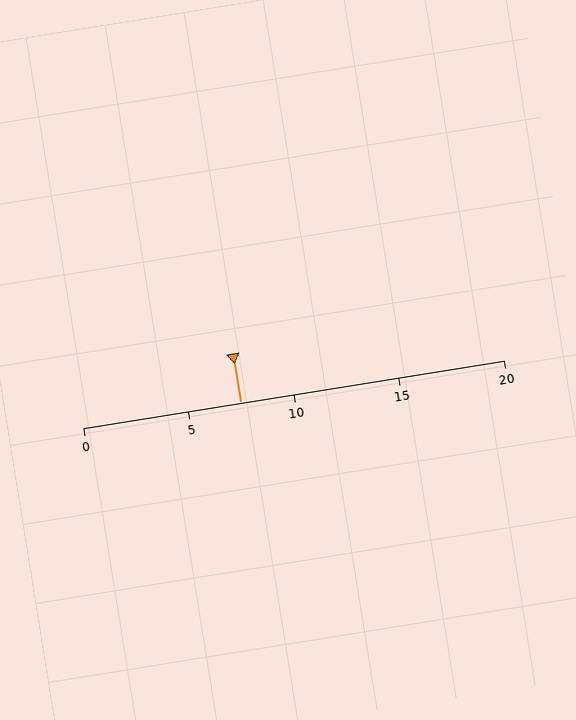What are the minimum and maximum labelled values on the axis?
The axis runs from 0 to 20.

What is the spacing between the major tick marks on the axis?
The major ticks are spaced 5 apart.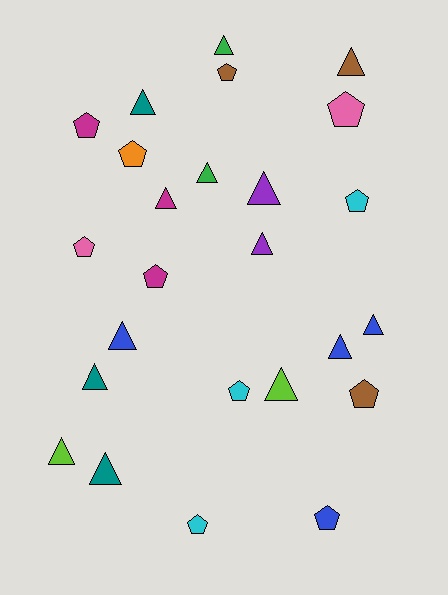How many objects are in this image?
There are 25 objects.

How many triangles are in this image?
There are 14 triangles.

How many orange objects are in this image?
There is 1 orange object.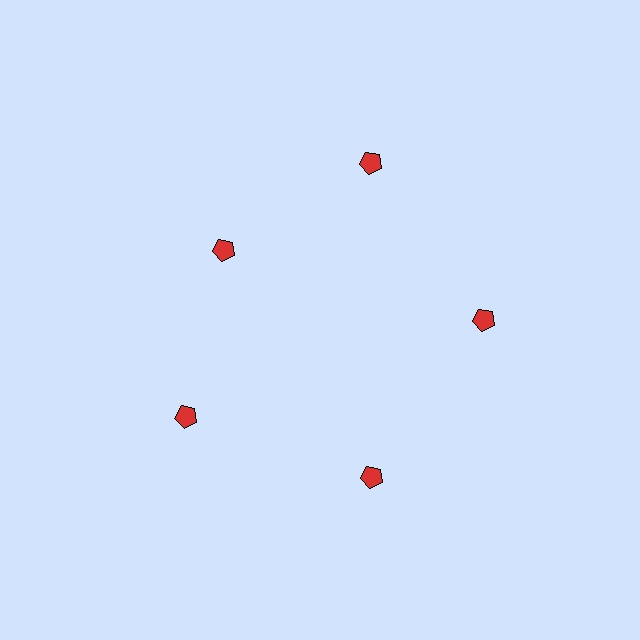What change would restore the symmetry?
The symmetry would be restored by moving it outward, back onto the ring so that all 5 pentagons sit at equal angles and equal distance from the center.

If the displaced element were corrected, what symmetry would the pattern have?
It would have 5-fold rotational symmetry — the pattern would map onto itself every 72 degrees.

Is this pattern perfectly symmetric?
No. The 5 red pentagons are arranged in a ring, but one element near the 10 o'clock position is pulled inward toward the center, breaking the 5-fold rotational symmetry.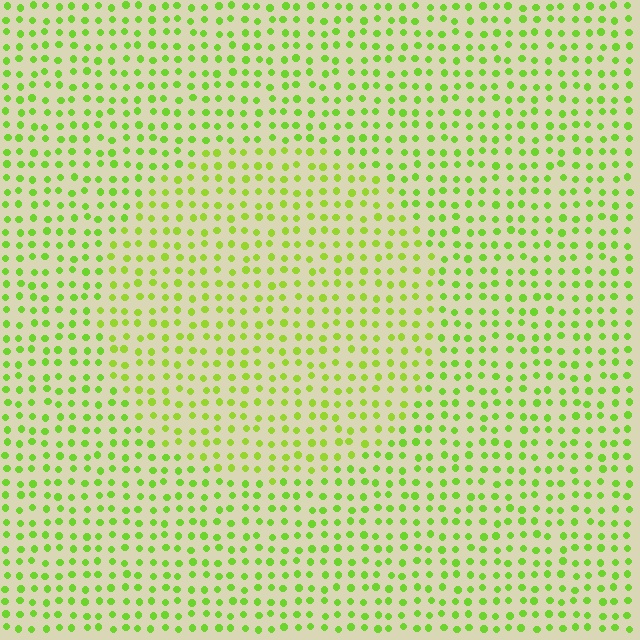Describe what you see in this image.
The image is filled with small lime elements in a uniform arrangement. A circle-shaped region is visible where the elements are tinted to a slightly different hue, forming a subtle color boundary.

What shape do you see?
I see a circle.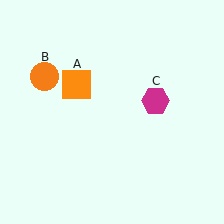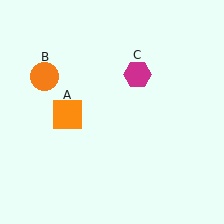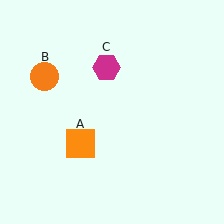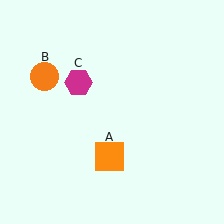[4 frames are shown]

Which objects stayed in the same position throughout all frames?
Orange circle (object B) remained stationary.